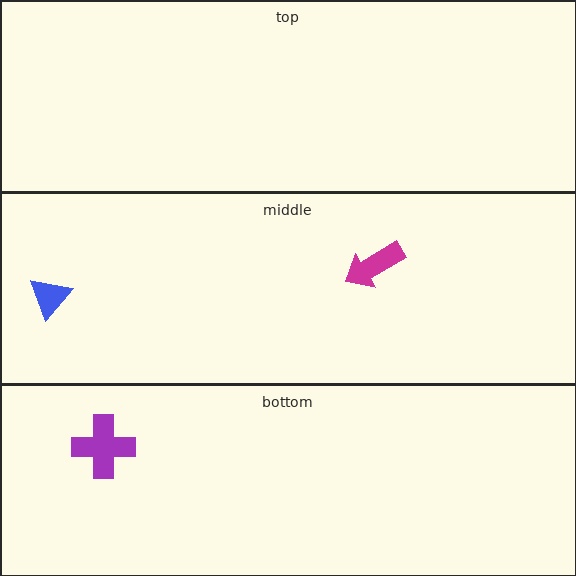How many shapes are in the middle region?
2.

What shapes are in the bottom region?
The purple cross.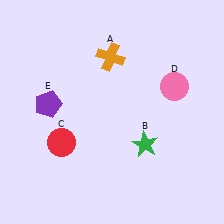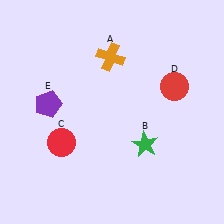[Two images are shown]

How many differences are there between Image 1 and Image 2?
There is 1 difference between the two images.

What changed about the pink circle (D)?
In Image 1, D is pink. In Image 2, it changed to red.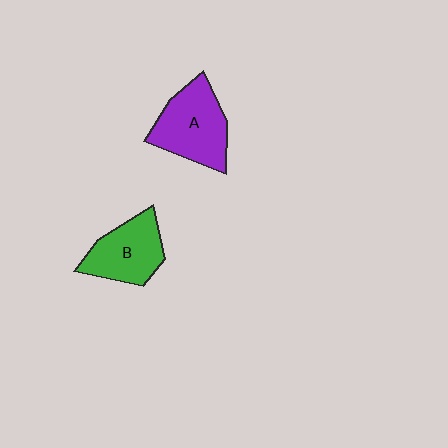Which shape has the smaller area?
Shape B (green).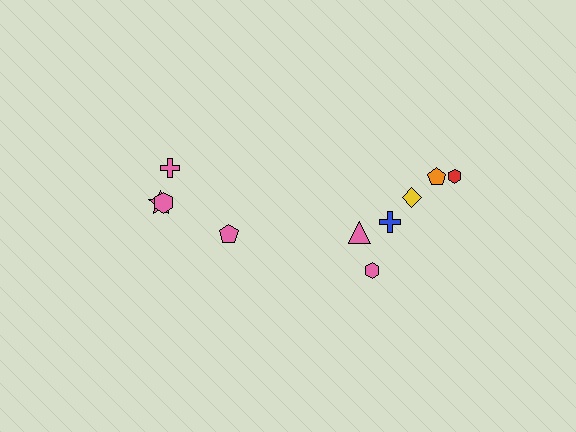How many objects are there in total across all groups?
There are 10 objects.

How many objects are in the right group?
There are 6 objects.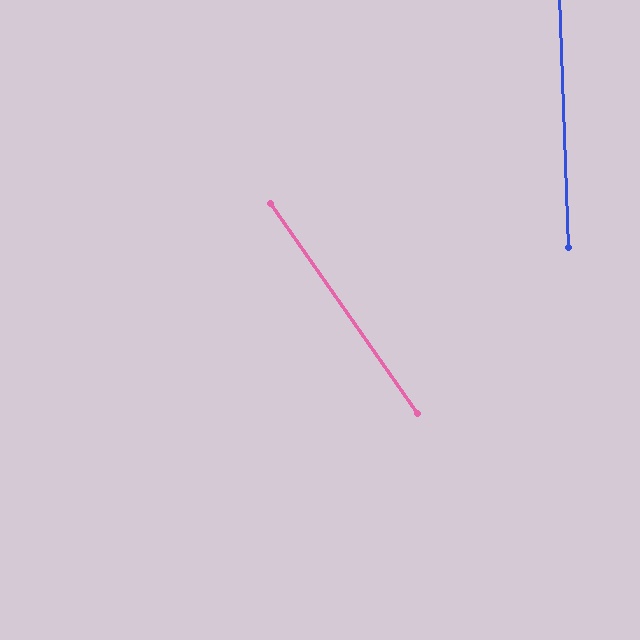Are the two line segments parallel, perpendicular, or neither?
Neither parallel nor perpendicular — they differ by about 33°.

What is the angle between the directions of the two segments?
Approximately 33 degrees.